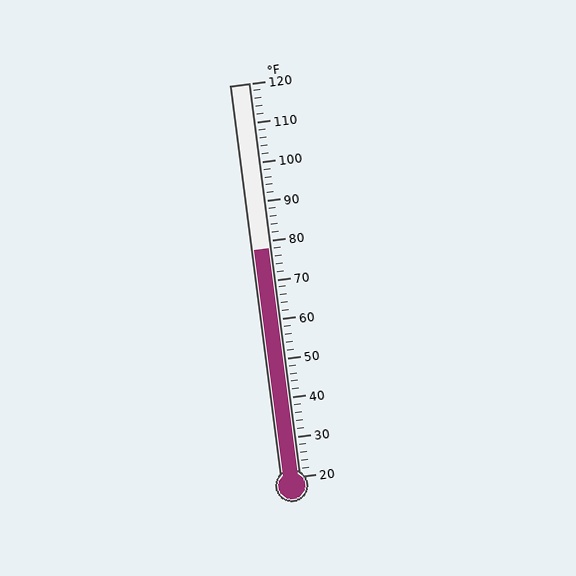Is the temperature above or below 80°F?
The temperature is below 80°F.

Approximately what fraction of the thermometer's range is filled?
The thermometer is filled to approximately 60% of its range.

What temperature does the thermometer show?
The thermometer shows approximately 78°F.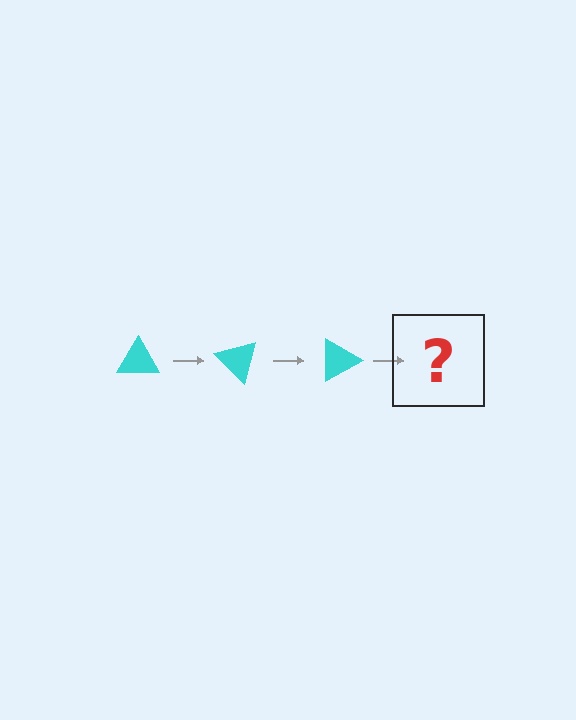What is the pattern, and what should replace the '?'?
The pattern is that the triangle rotates 45 degrees each step. The '?' should be a cyan triangle rotated 135 degrees.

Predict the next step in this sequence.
The next step is a cyan triangle rotated 135 degrees.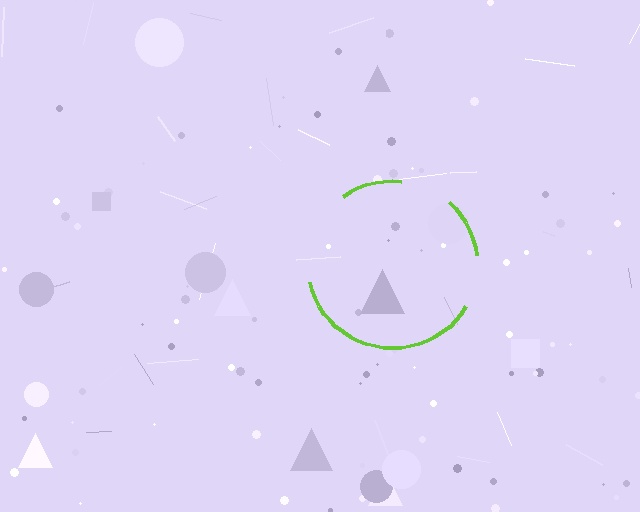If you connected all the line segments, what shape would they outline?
They would outline a circle.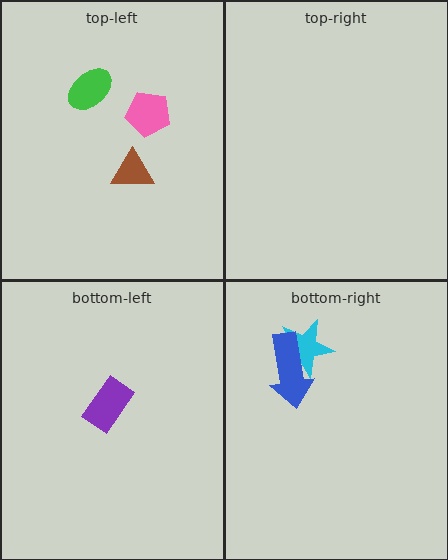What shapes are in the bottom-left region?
The purple rectangle.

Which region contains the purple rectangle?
The bottom-left region.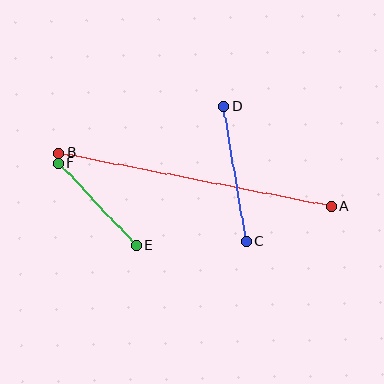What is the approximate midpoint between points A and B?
The midpoint is at approximately (195, 180) pixels.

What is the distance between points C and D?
The distance is approximately 136 pixels.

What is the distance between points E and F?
The distance is approximately 113 pixels.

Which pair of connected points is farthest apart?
Points A and B are farthest apart.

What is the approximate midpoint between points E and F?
The midpoint is at approximately (97, 204) pixels.